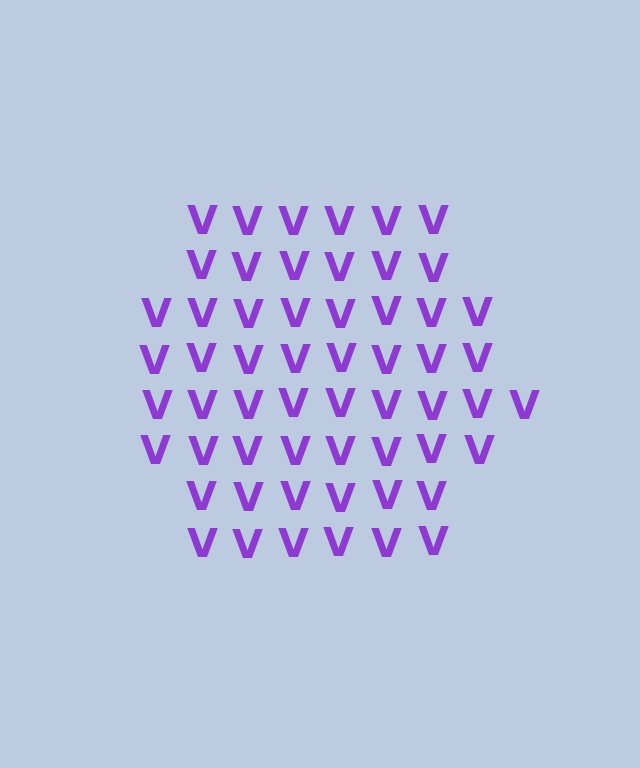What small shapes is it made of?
It is made of small letter V's.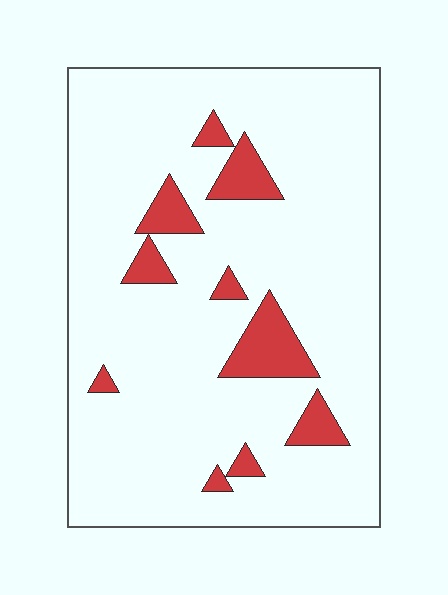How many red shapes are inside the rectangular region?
10.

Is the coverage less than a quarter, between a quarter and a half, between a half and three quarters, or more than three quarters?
Less than a quarter.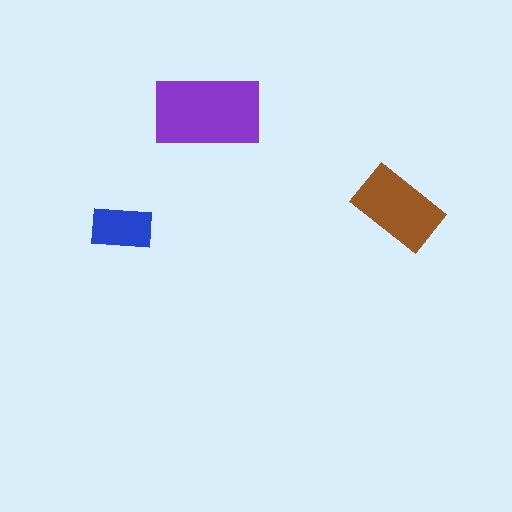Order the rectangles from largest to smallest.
the purple one, the brown one, the blue one.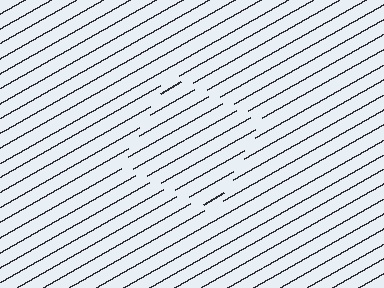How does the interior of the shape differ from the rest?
The interior of the shape contains the same grating, shifted by half a period — the contour is defined by the phase discontinuity where line-ends from the inner and outer gratings abut.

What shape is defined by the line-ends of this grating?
An illusory square. The interior of the shape contains the same grating, shifted by half a period — the contour is defined by the phase discontinuity where line-ends from the inner and outer gratings abut.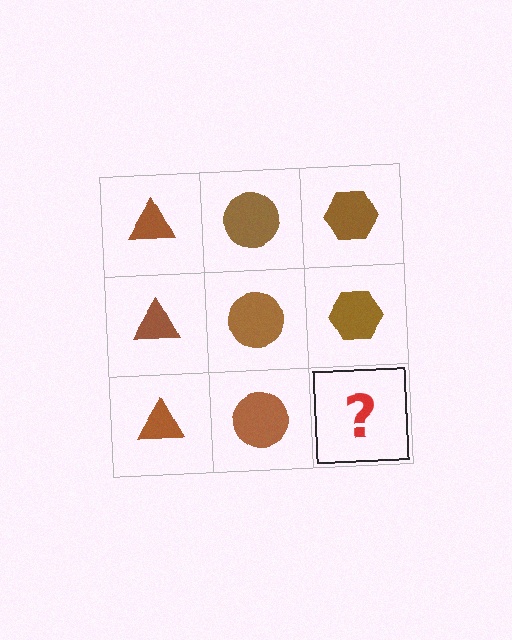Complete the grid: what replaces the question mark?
The question mark should be replaced with a brown hexagon.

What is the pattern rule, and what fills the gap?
The rule is that each column has a consistent shape. The gap should be filled with a brown hexagon.